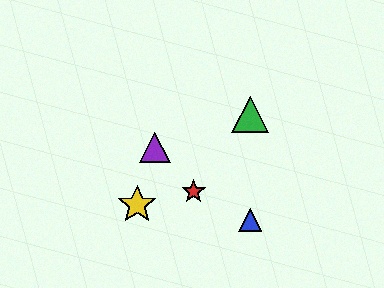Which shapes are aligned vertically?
The blue triangle, the green triangle are aligned vertically.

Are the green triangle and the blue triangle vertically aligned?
Yes, both are at x≈250.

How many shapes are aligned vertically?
2 shapes (the blue triangle, the green triangle) are aligned vertically.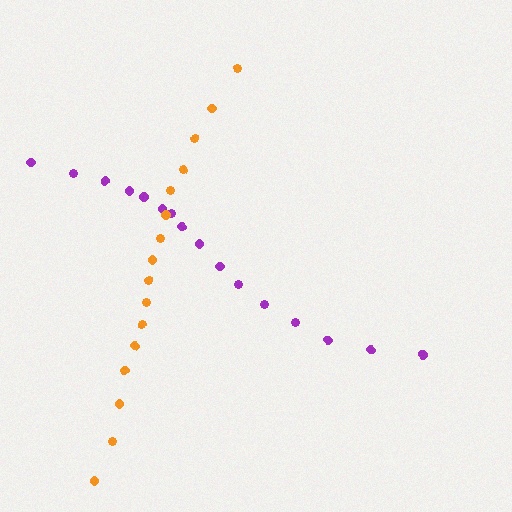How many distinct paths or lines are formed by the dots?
There are 2 distinct paths.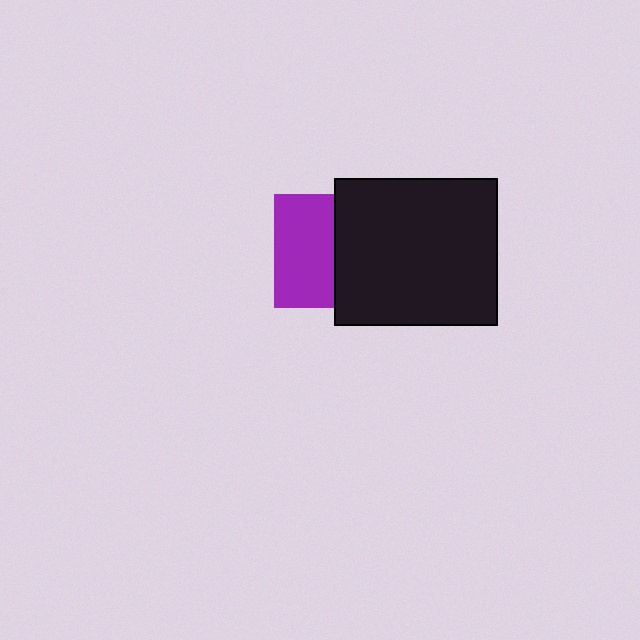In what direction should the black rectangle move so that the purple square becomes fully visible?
The black rectangle should move right. That is the shortest direction to clear the overlap and leave the purple square fully visible.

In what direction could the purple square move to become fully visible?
The purple square could move left. That would shift it out from behind the black rectangle entirely.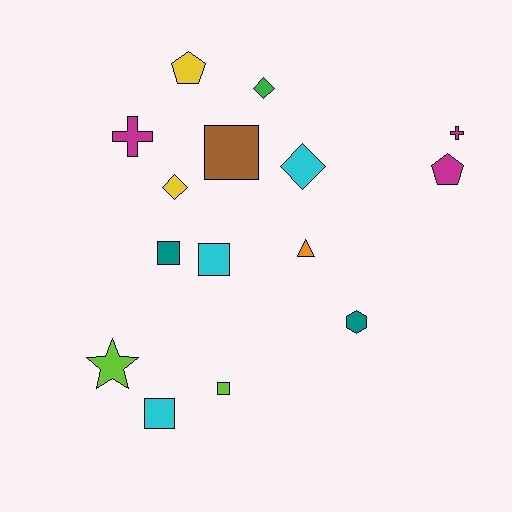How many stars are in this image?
There is 1 star.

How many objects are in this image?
There are 15 objects.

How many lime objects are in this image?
There are 2 lime objects.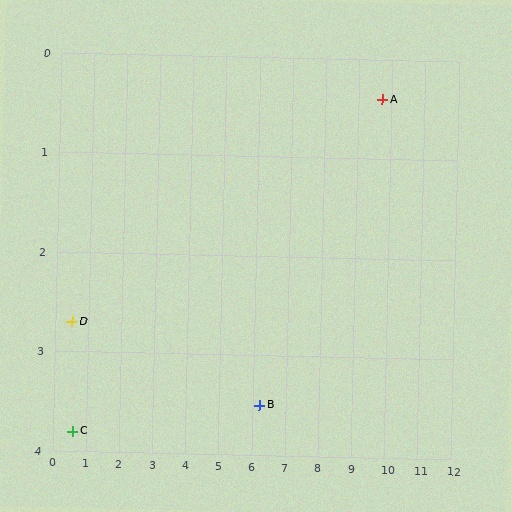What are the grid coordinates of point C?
Point C is at approximately (0.6, 3.8).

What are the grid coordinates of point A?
Point A is at approximately (9.7, 0.4).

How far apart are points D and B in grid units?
Points D and B are about 5.8 grid units apart.